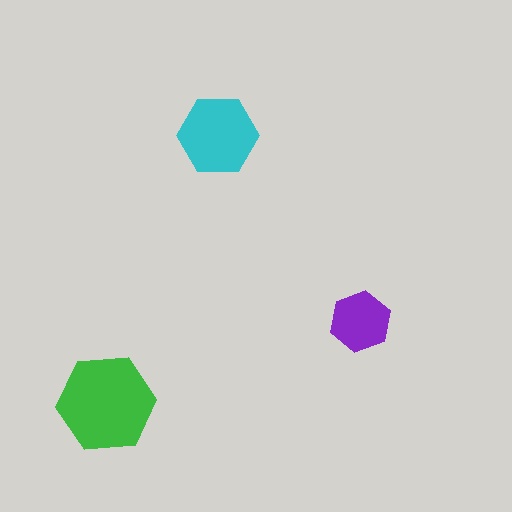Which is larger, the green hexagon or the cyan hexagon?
The green one.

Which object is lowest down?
The green hexagon is bottommost.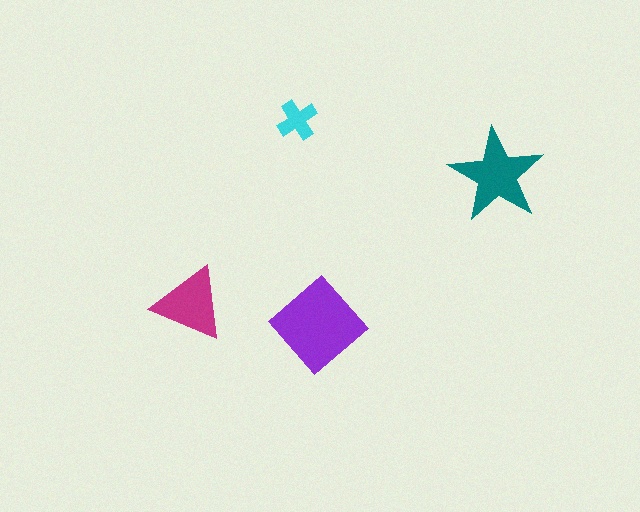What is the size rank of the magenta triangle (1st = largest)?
3rd.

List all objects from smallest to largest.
The cyan cross, the magenta triangle, the teal star, the purple diamond.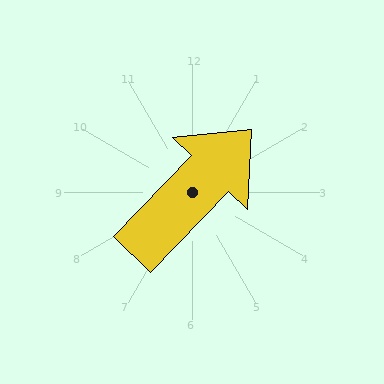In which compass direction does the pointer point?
Northeast.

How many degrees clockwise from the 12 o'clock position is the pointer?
Approximately 44 degrees.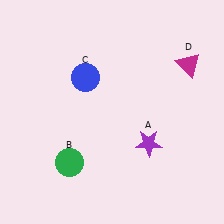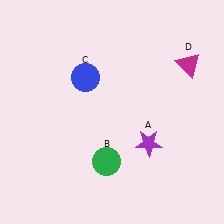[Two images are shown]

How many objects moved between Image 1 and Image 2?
1 object moved between the two images.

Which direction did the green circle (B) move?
The green circle (B) moved right.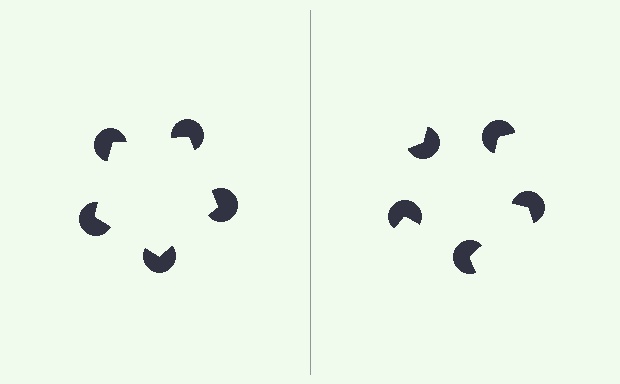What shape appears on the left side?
An illusory pentagon.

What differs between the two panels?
The pac-man discs are positioned identically on both sides; only the wedge orientations differ. On the left they align to a pentagon; on the right they are misaligned.